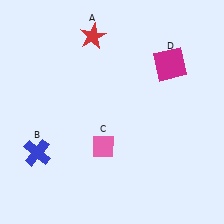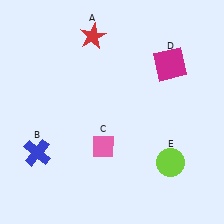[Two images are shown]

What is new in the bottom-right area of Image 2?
A lime circle (E) was added in the bottom-right area of Image 2.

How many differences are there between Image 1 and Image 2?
There is 1 difference between the two images.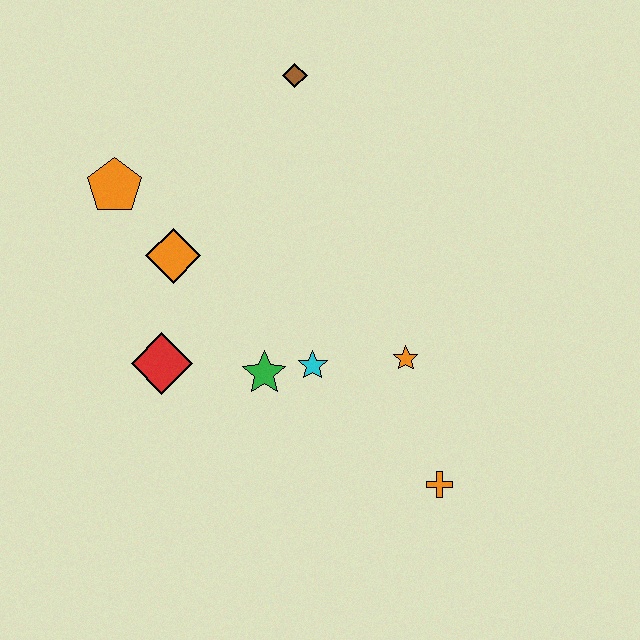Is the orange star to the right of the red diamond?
Yes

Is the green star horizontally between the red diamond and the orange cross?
Yes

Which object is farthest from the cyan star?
The brown diamond is farthest from the cyan star.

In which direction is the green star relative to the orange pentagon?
The green star is below the orange pentagon.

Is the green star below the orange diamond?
Yes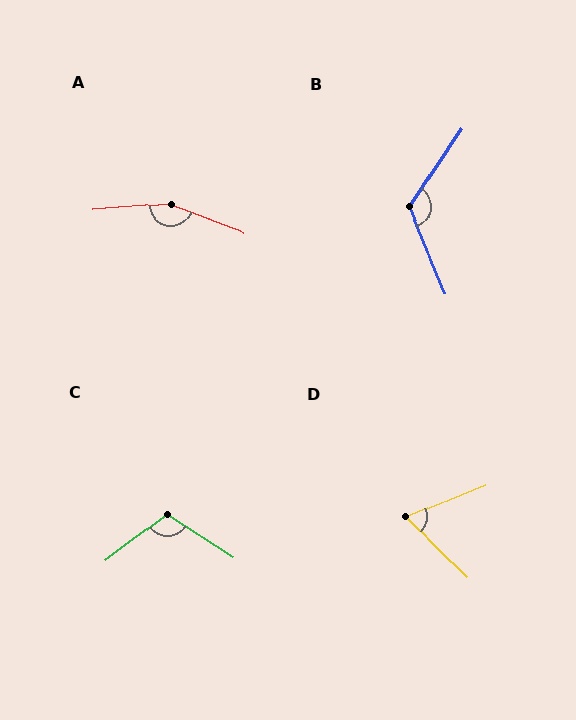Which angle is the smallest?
D, at approximately 67 degrees.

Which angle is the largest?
A, at approximately 154 degrees.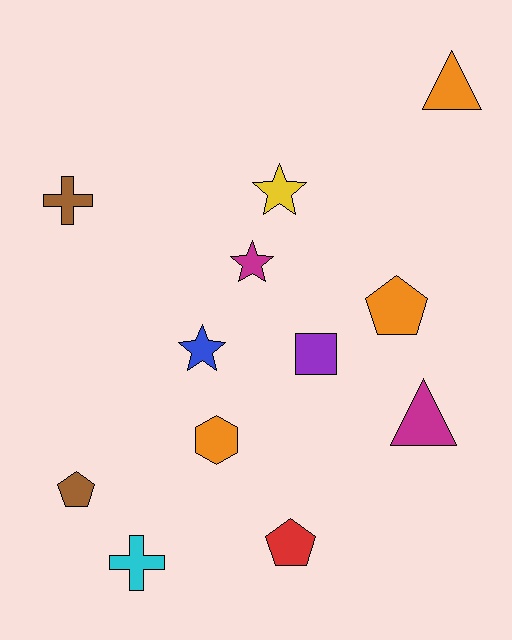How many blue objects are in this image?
There is 1 blue object.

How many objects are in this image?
There are 12 objects.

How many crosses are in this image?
There are 2 crosses.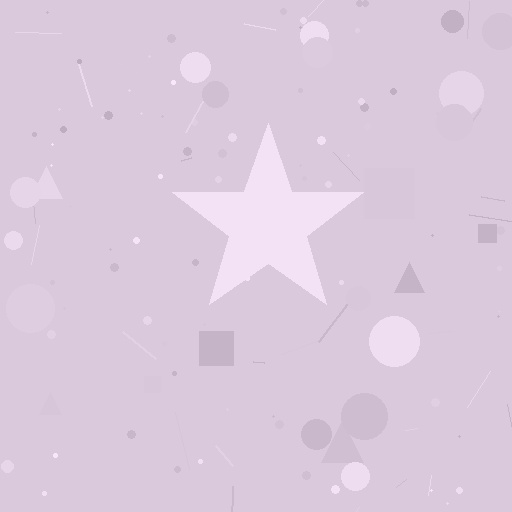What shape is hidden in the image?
A star is hidden in the image.